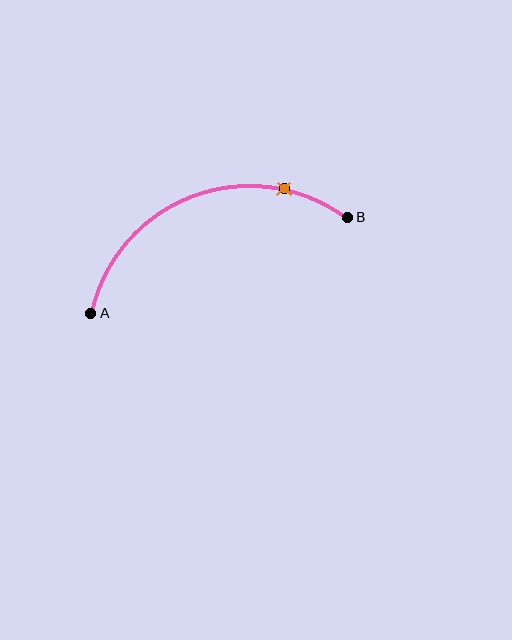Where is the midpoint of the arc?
The arc midpoint is the point on the curve farthest from the straight line joining A and B. It sits above that line.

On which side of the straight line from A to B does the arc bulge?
The arc bulges above the straight line connecting A and B.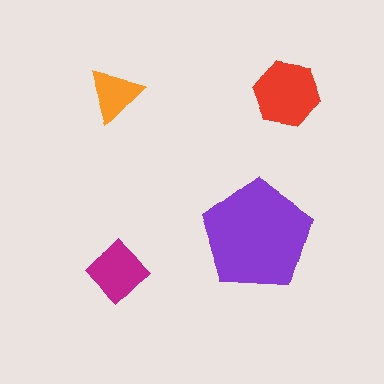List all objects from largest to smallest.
The purple pentagon, the red hexagon, the magenta diamond, the orange triangle.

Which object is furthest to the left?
The orange triangle is leftmost.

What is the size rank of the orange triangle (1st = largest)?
4th.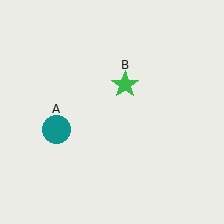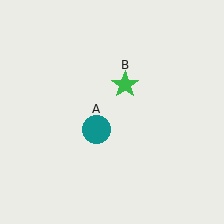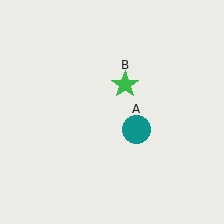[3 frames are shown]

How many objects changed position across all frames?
1 object changed position: teal circle (object A).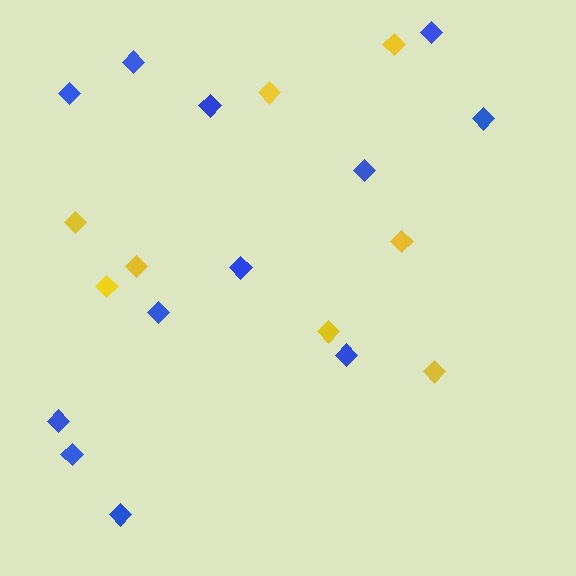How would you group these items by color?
There are 2 groups: one group of blue diamonds (12) and one group of yellow diamonds (8).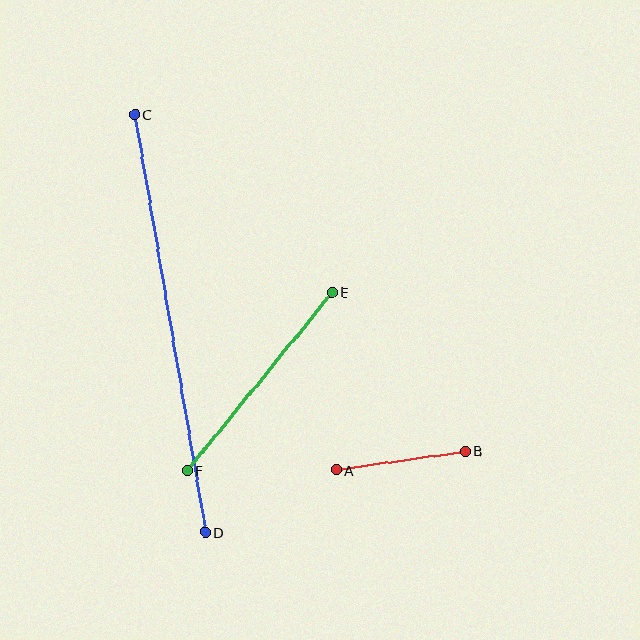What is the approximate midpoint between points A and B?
The midpoint is at approximately (401, 461) pixels.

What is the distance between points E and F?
The distance is approximately 230 pixels.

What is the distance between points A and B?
The distance is approximately 131 pixels.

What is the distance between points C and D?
The distance is approximately 424 pixels.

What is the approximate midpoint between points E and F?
The midpoint is at approximately (259, 382) pixels.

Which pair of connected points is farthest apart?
Points C and D are farthest apart.